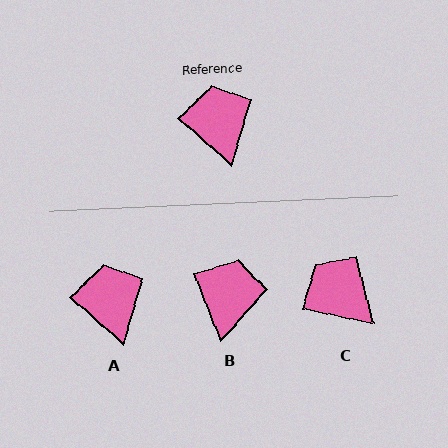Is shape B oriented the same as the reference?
No, it is off by about 27 degrees.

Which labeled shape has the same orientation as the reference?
A.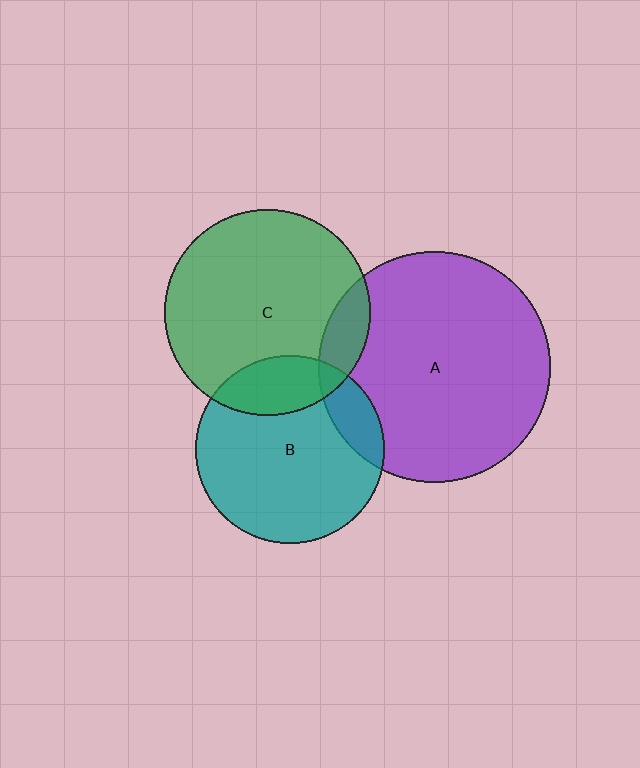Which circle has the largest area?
Circle A (purple).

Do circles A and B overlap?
Yes.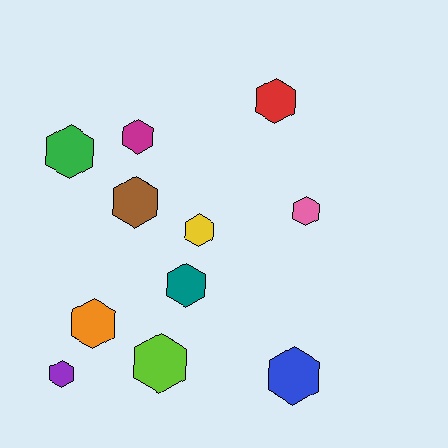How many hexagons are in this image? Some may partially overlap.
There are 11 hexagons.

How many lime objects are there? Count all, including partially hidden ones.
There is 1 lime object.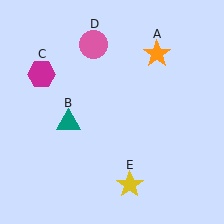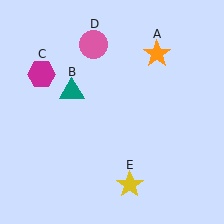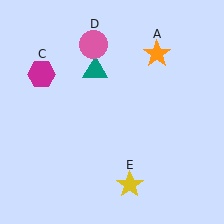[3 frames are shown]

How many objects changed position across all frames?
1 object changed position: teal triangle (object B).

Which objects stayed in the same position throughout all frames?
Orange star (object A) and magenta hexagon (object C) and pink circle (object D) and yellow star (object E) remained stationary.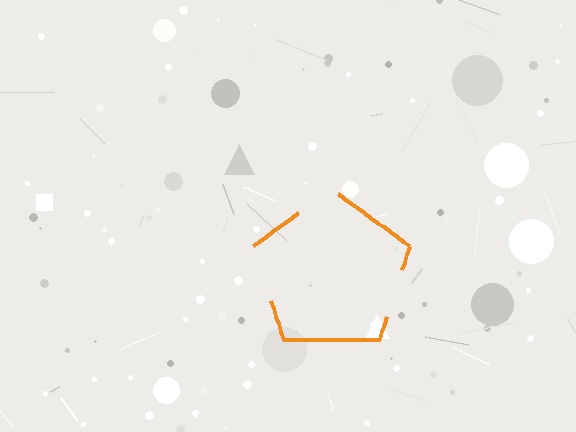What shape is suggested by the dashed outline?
The dashed outline suggests a pentagon.